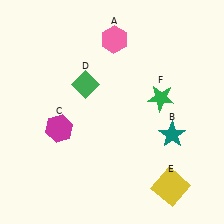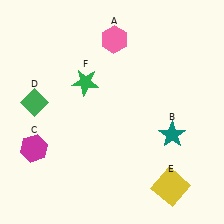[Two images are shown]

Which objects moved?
The objects that moved are: the magenta hexagon (C), the green diamond (D), the green star (F).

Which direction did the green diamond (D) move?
The green diamond (D) moved left.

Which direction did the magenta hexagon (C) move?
The magenta hexagon (C) moved left.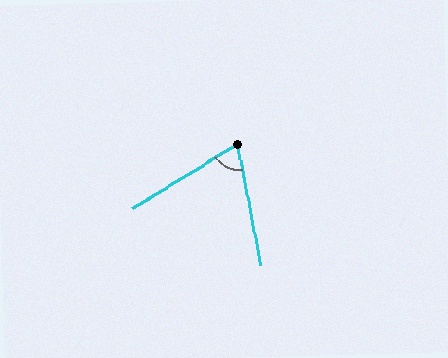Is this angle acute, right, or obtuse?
It is acute.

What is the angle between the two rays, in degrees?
Approximately 69 degrees.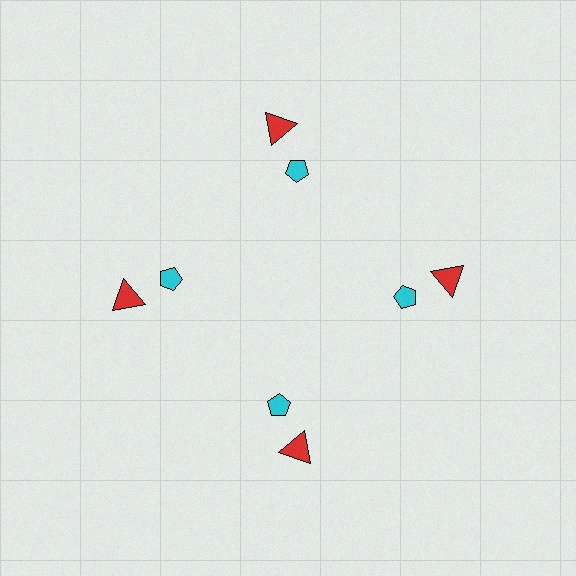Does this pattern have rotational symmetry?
Yes, this pattern has 4-fold rotational symmetry. It looks the same after rotating 90 degrees around the center.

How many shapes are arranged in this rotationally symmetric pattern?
There are 8 shapes, arranged in 4 groups of 2.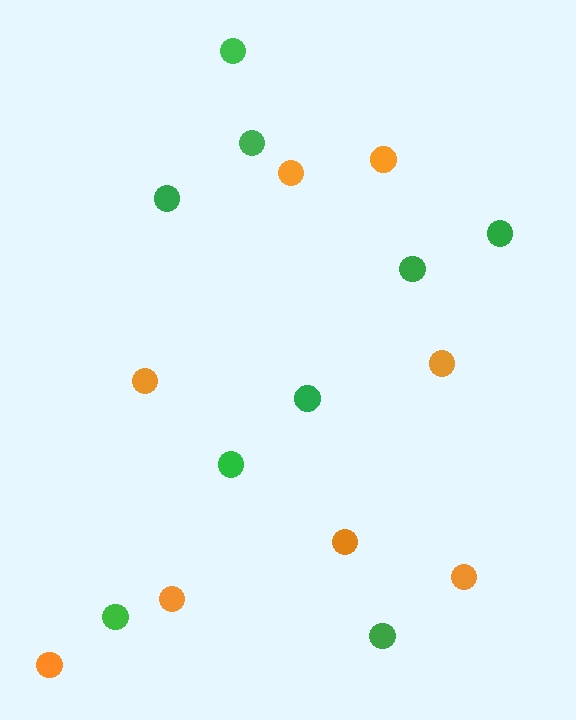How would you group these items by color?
There are 2 groups: one group of green circles (9) and one group of orange circles (8).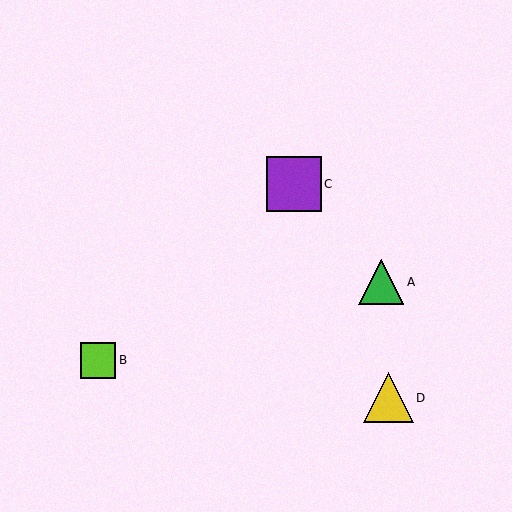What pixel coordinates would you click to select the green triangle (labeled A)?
Click at (381, 282) to select the green triangle A.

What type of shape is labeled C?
Shape C is a purple square.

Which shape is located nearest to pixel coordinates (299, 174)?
The purple square (labeled C) at (294, 184) is nearest to that location.